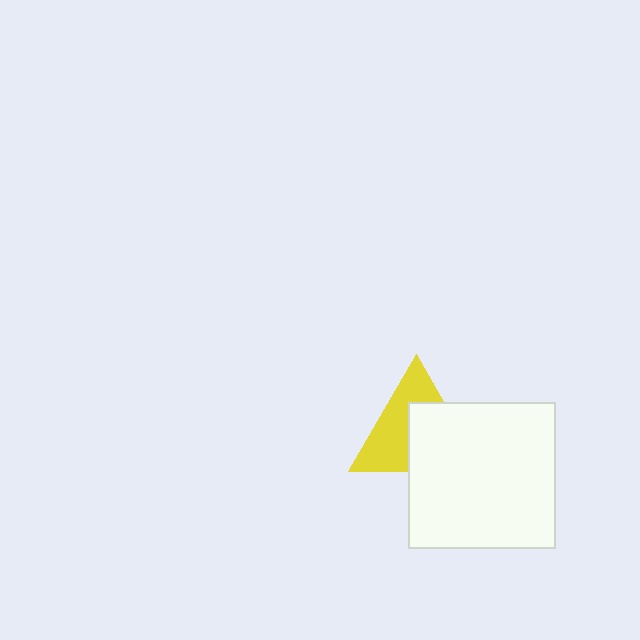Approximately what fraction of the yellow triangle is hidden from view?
Roughly 49% of the yellow triangle is hidden behind the white square.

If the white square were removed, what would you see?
You would see the complete yellow triangle.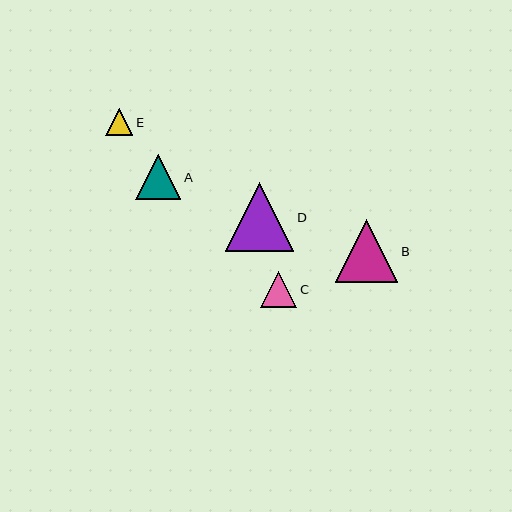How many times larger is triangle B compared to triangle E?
Triangle B is approximately 2.3 times the size of triangle E.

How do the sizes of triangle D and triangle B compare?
Triangle D and triangle B are approximately the same size.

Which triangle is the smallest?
Triangle E is the smallest with a size of approximately 27 pixels.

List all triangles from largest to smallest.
From largest to smallest: D, B, A, C, E.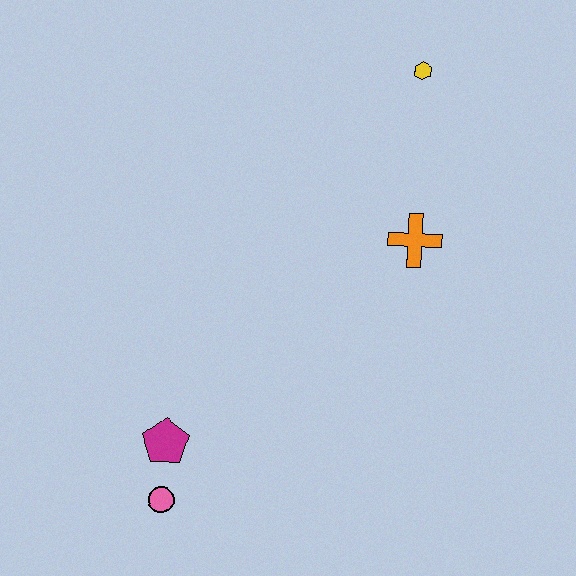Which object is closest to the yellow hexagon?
The orange cross is closest to the yellow hexagon.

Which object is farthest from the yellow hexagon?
The pink circle is farthest from the yellow hexagon.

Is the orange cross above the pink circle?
Yes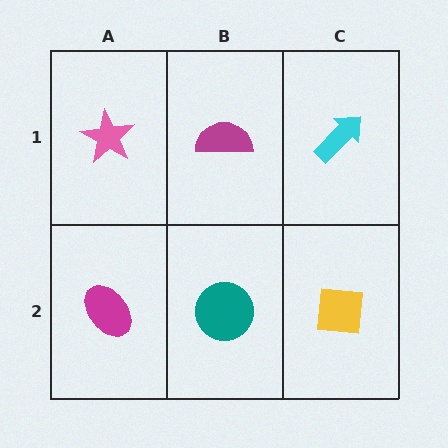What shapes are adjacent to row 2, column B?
A magenta semicircle (row 1, column B), a magenta ellipse (row 2, column A), a yellow square (row 2, column C).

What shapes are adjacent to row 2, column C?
A cyan arrow (row 1, column C), a teal circle (row 2, column B).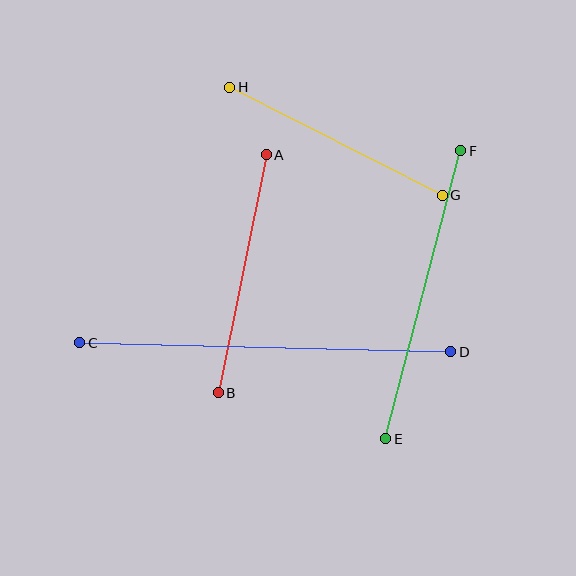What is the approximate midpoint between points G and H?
The midpoint is at approximately (336, 141) pixels.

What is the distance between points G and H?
The distance is approximately 238 pixels.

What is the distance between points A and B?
The distance is approximately 242 pixels.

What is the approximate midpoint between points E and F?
The midpoint is at approximately (423, 295) pixels.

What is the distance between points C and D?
The distance is approximately 371 pixels.